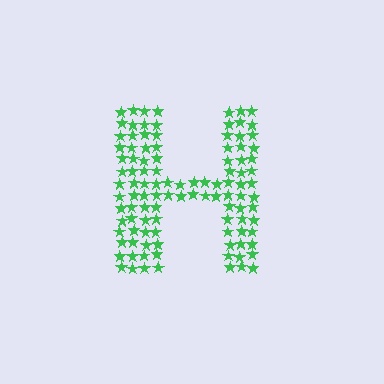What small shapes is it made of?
It is made of small stars.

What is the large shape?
The large shape is the letter H.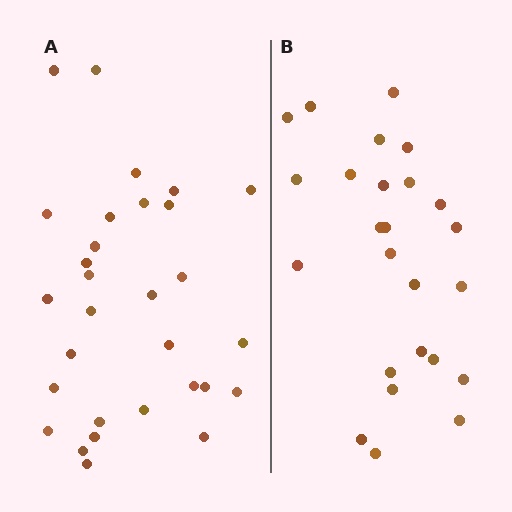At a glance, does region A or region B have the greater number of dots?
Region A (the left region) has more dots.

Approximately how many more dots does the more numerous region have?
Region A has about 5 more dots than region B.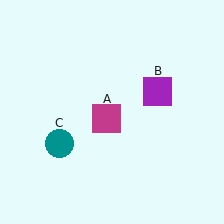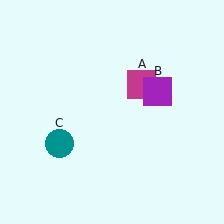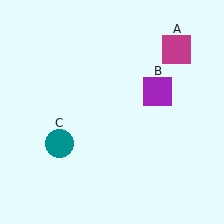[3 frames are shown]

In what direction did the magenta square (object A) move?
The magenta square (object A) moved up and to the right.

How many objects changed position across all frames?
1 object changed position: magenta square (object A).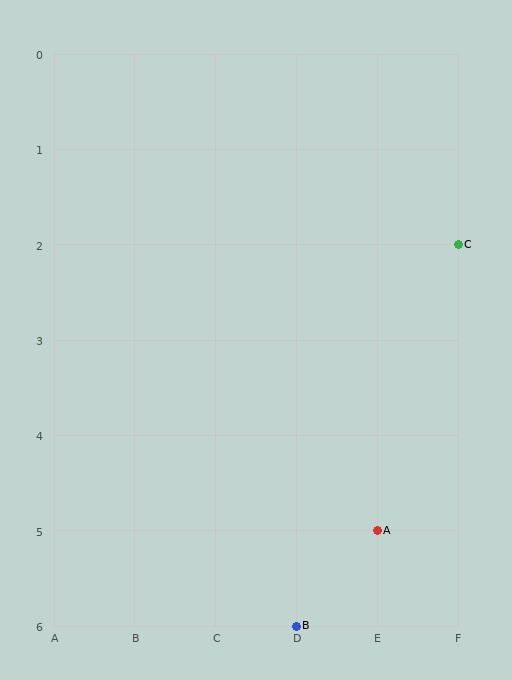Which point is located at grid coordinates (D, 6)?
Point B is at (D, 6).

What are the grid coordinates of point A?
Point A is at grid coordinates (E, 5).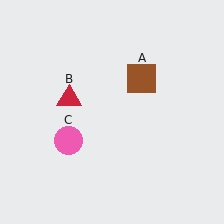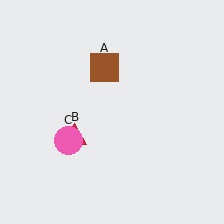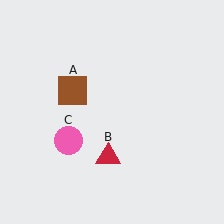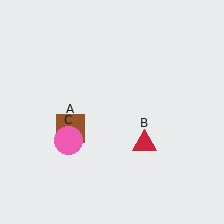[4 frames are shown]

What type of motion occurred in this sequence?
The brown square (object A), red triangle (object B) rotated counterclockwise around the center of the scene.